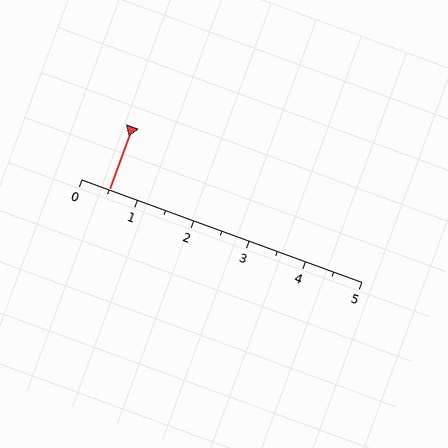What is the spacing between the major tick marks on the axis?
The major ticks are spaced 1 apart.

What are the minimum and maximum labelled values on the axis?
The axis runs from 0 to 5.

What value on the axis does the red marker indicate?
The marker indicates approximately 0.5.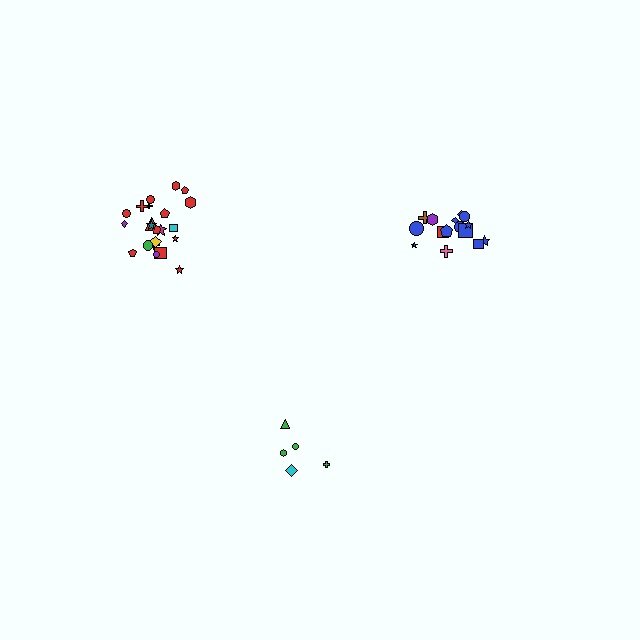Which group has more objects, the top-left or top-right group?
The top-left group.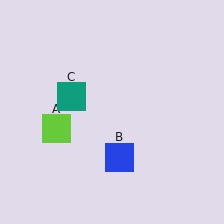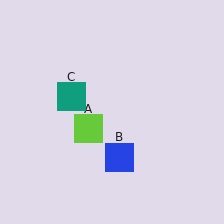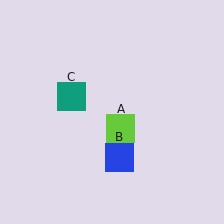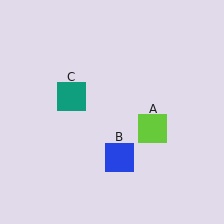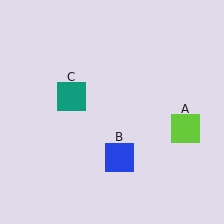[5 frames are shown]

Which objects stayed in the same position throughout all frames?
Blue square (object B) and teal square (object C) remained stationary.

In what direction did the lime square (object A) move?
The lime square (object A) moved right.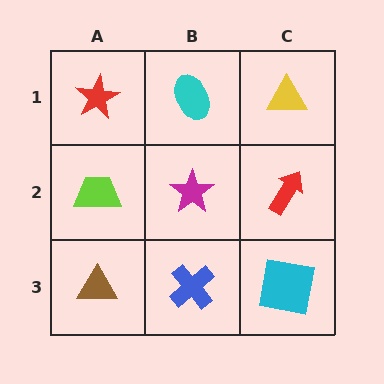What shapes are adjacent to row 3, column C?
A red arrow (row 2, column C), a blue cross (row 3, column B).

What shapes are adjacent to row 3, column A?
A lime trapezoid (row 2, column A), a blue cross (row 3, column B).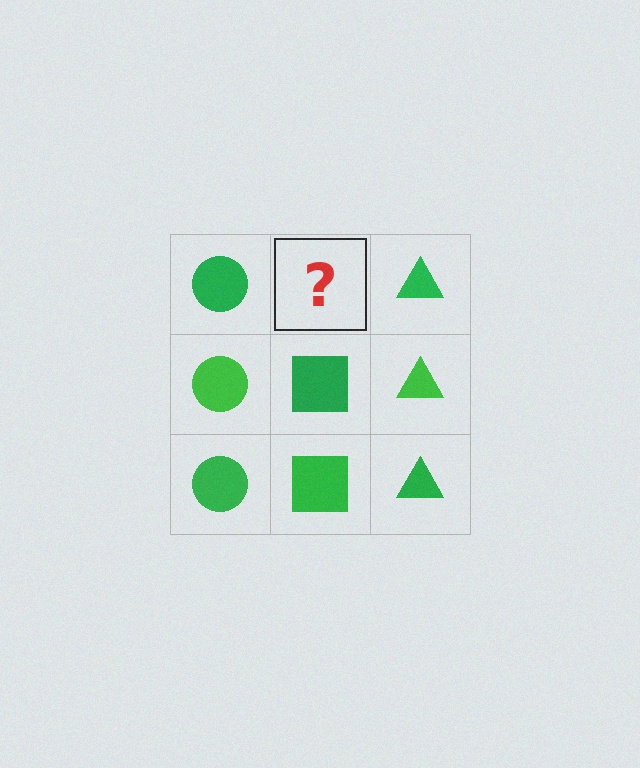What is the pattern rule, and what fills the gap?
The rule is that each column has a consistent shape. The gap should be filled with a green square.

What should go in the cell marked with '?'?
The missing cell should contain a green square.